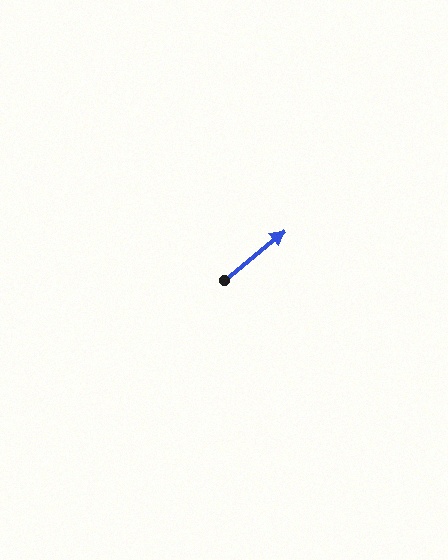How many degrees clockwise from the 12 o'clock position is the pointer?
Approximately 51 degrees.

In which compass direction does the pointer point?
Northeast.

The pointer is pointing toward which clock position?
Roughly 2 o'clock.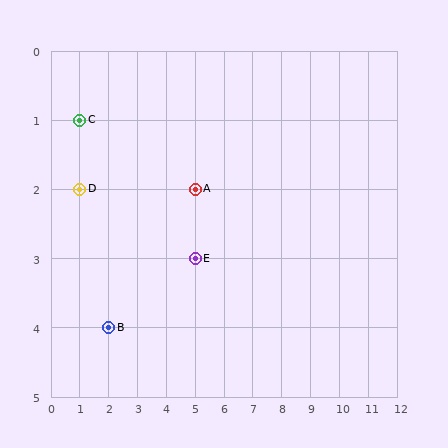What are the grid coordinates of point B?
Point B is at grid coordinates (2, 4).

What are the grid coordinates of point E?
Point E is at grid coordinates (5, 3).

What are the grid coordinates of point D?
Point D is at grid coordinates (1, 2).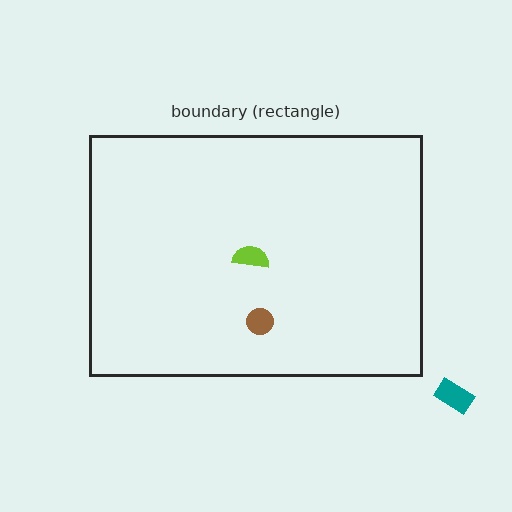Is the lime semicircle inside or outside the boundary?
Inside.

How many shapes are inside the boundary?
2 inside, 1 outside.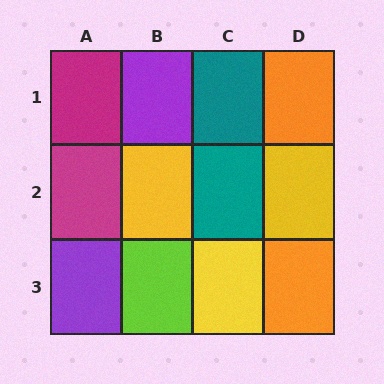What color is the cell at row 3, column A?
Purple.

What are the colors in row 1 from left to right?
Magenta, purple, teal, orange.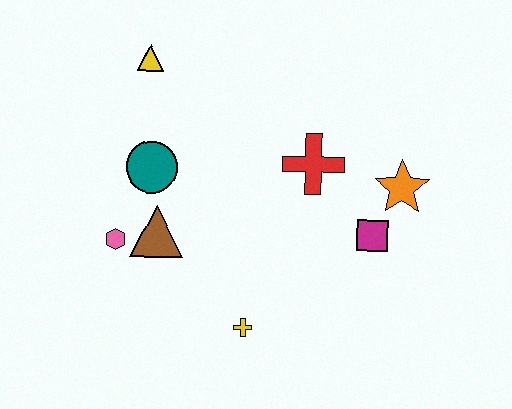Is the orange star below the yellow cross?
No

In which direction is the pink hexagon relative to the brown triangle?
The pink hexagon is to the left of the brown triangle.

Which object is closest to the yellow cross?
The brown triangle is closest to the yellow cross.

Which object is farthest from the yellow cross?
The yellow triangle is farthest from the yellow cross.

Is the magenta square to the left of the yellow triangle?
No